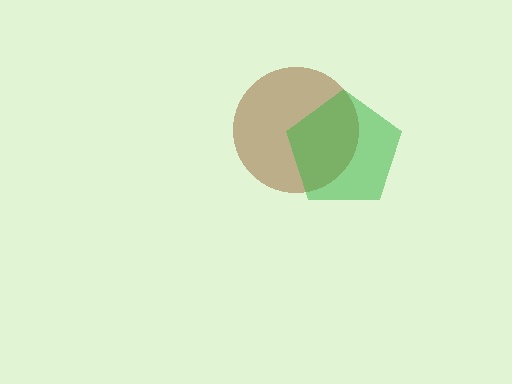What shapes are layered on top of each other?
The layered shapes are: a brown circle, a green pentagon.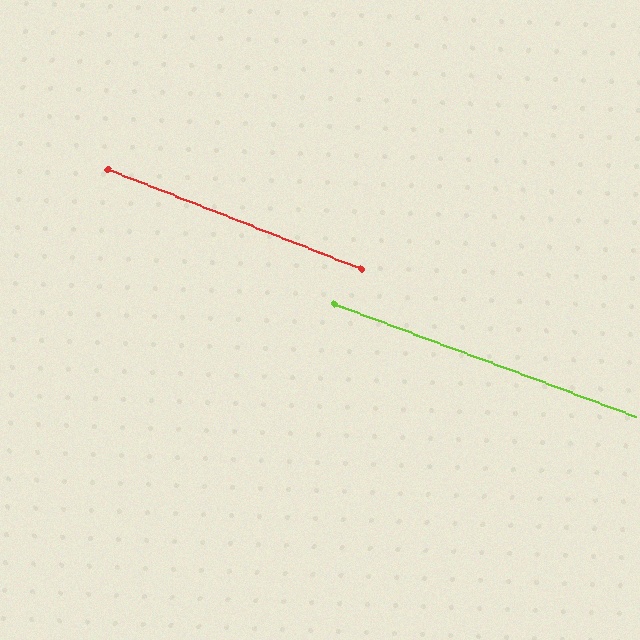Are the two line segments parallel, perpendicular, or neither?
Parallel — their directions differ by only 0.9°.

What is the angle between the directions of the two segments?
Approximately 1 degree.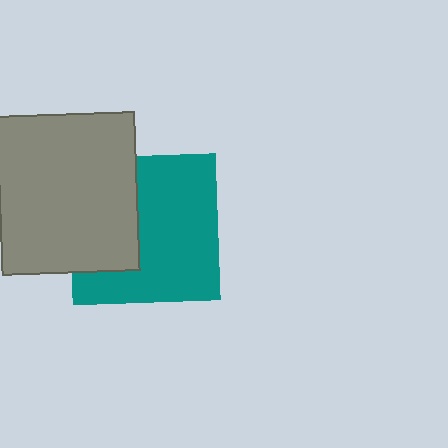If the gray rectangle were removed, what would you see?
You would see the complete teal square.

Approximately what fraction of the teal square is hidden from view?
Roughly 37% of the teal square is hidden behind the gray rectangle.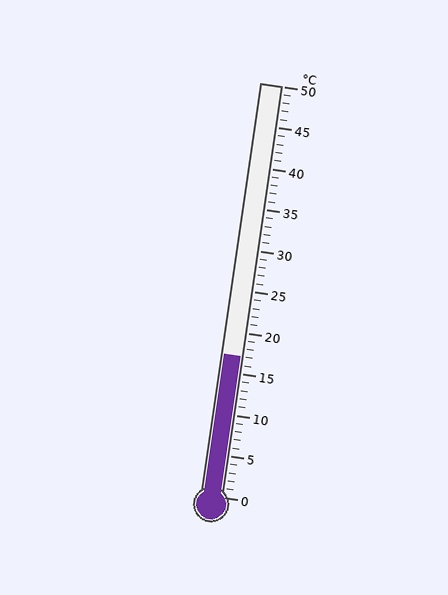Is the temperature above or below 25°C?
The temperature is below 25°C.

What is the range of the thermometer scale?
The thermometer scale ranges from 0°C to 50°C.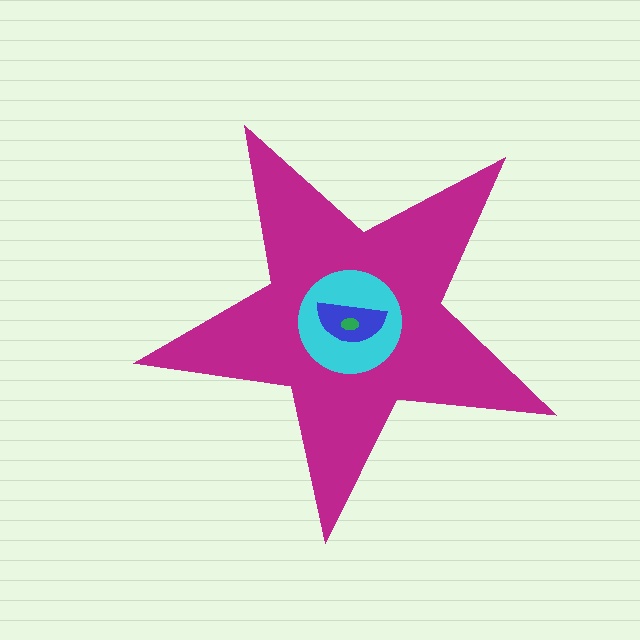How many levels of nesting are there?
4.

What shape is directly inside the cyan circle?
The blue semicircle.